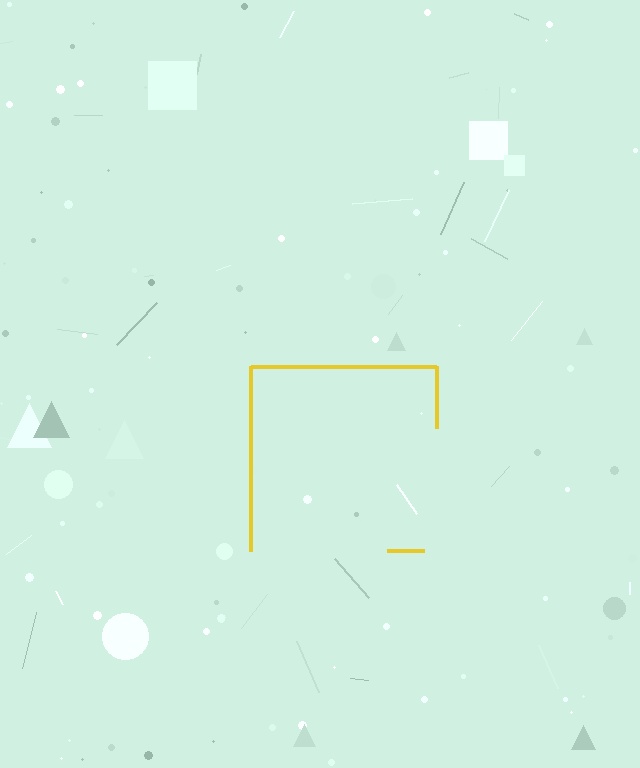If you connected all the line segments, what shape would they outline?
They would outline a square.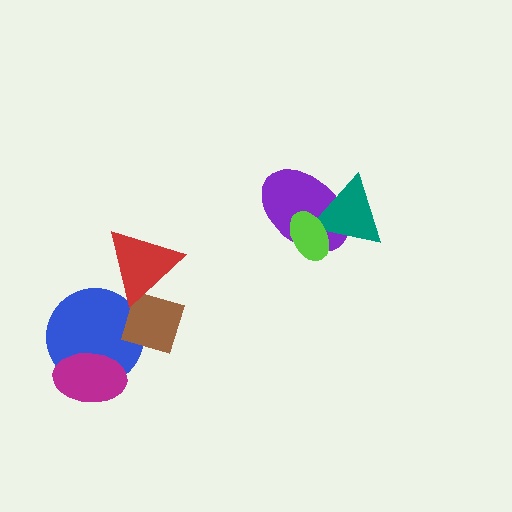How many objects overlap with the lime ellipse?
2 objects overlap with the lime ellipse.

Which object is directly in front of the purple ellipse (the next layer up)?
The teal triangle is directly in front of the purple ellipse.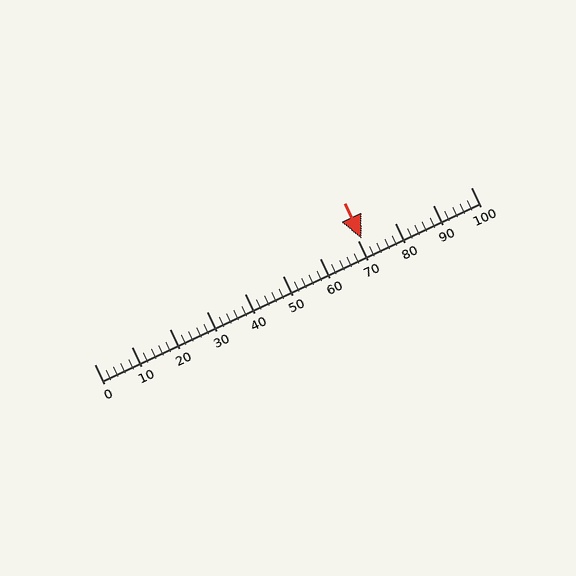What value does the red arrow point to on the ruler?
The red arrow points to approximately 71.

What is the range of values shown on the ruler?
The ruler shows values from 0 to 100.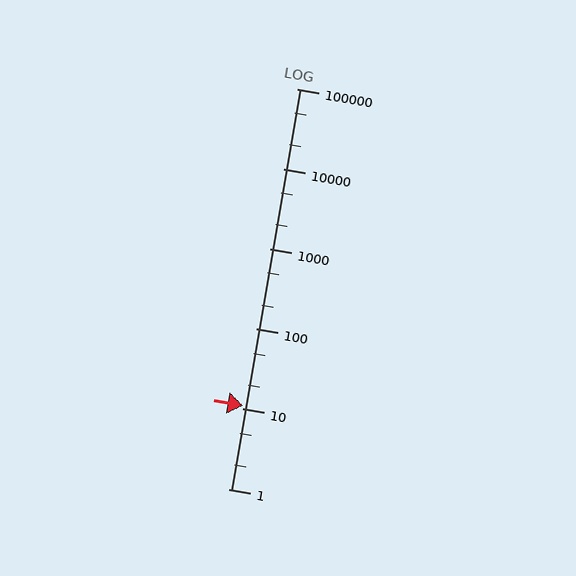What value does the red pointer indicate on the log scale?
The pointer indicates approximately 11.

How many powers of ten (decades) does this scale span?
The scale spans 5 decades, from 1 to 100000.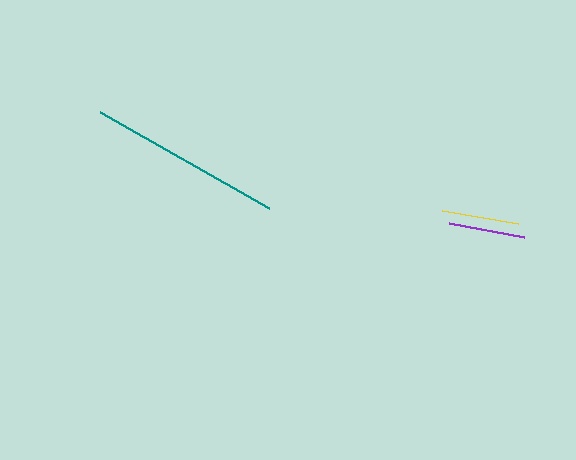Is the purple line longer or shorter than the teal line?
The teal line is longer than the purple line.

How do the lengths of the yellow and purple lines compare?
The yellow and purple lines are approximately the same length.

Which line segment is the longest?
The teal line is the longest at approximately 195 pixels.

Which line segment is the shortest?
The purple line is the shortest at approximately 76 pixels.